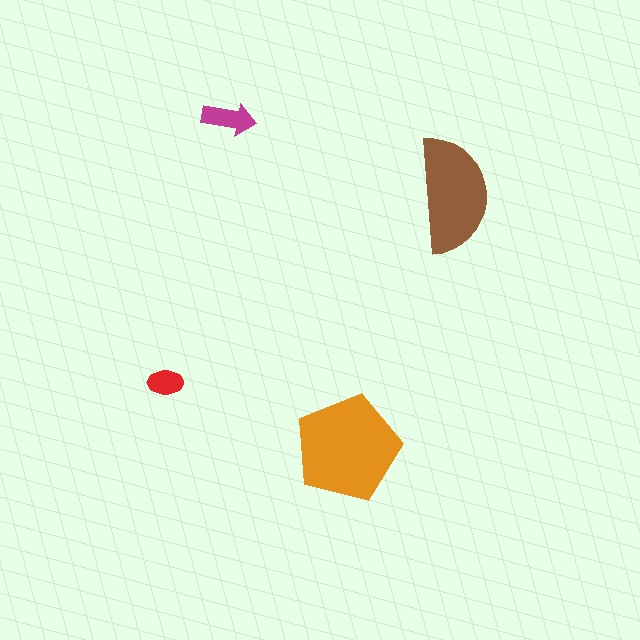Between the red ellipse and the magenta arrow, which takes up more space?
The magenta arrow.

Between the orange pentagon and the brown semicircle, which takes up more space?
The orange pentagon.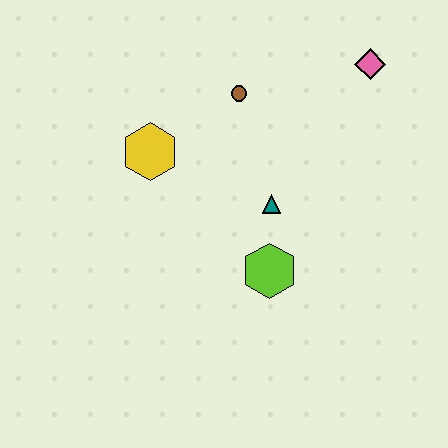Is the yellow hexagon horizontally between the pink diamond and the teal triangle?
No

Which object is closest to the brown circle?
The yellow hexagon is closest to the brown circle.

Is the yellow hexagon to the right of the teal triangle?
No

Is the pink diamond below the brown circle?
No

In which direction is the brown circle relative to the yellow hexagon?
The brown circle is to the right of the yellow hexagon.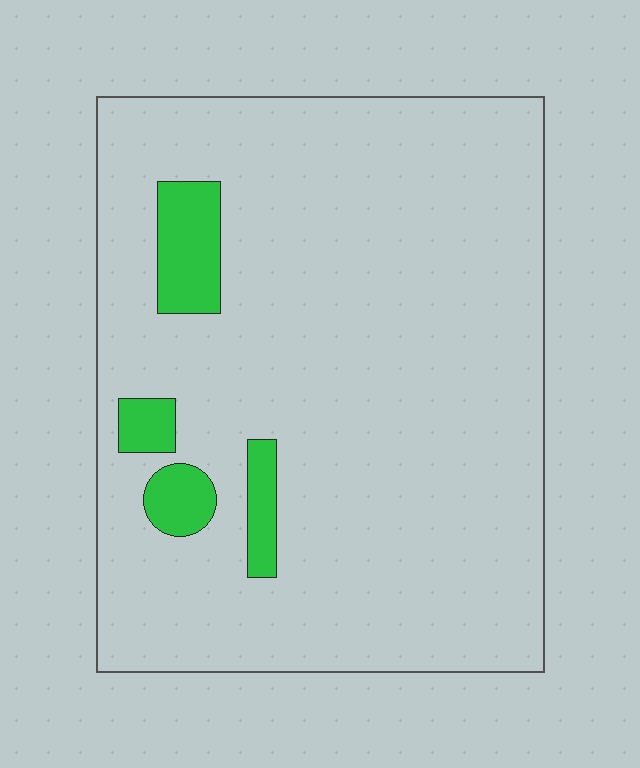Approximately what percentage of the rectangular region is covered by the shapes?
Approximately 10%.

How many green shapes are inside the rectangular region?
4.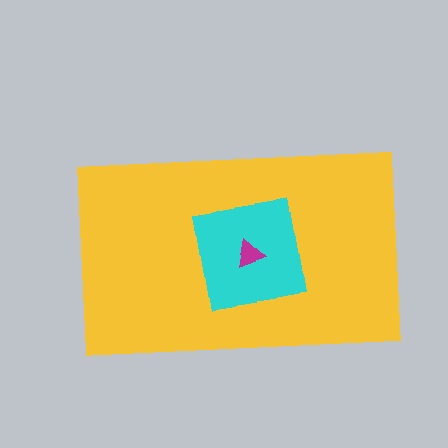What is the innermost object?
The magenta triangle.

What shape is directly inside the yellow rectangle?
The cyan square.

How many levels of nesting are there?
3.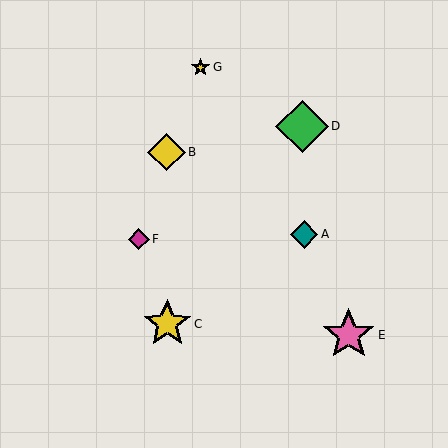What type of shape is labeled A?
Shape A is a teal diamond.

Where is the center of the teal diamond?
The center of the teal diamond is at (304, 234).